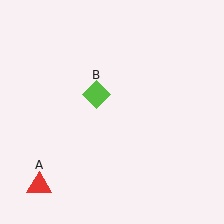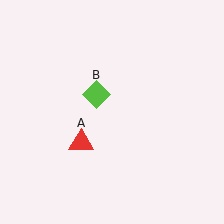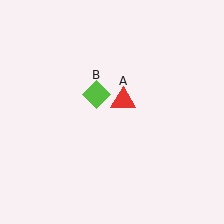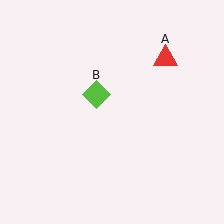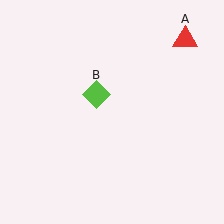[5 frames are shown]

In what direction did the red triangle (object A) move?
The red triangle (object A) moved up and to the right.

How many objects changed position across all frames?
1 object changed position: red triangle (object A).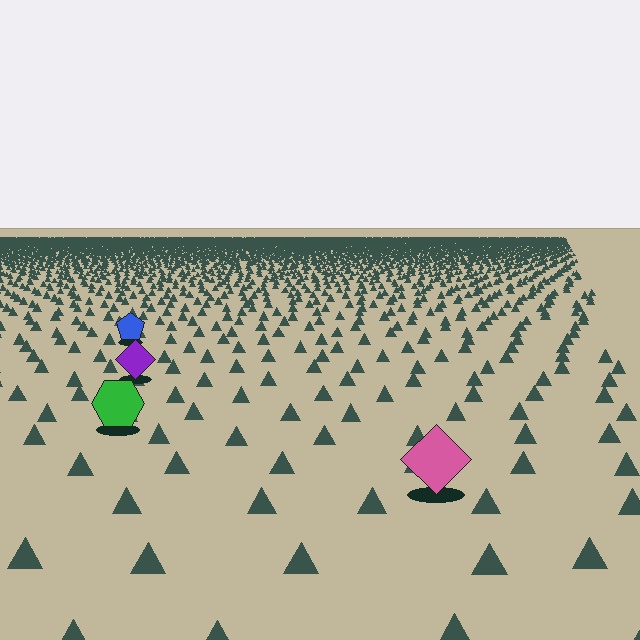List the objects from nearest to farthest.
From nearest to farthest: the pink diamond, the green hexagon, the purple diamond, the blue pentagon.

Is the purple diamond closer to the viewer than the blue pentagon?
Yes. The purple diamond is closer — you can tell from the texture gradient: the ground texture is coarser near it.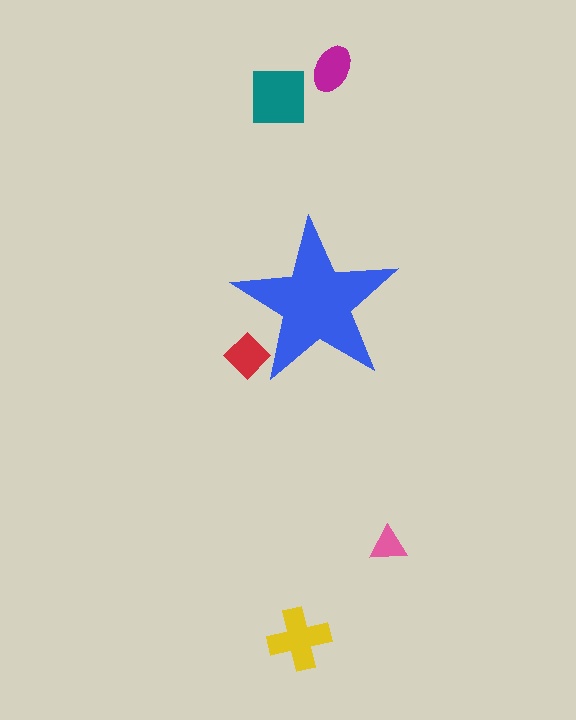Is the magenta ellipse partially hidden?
No, the magenta ellipse is fully visible.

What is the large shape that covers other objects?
A blue star.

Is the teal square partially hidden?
No, the teal square is fully visible.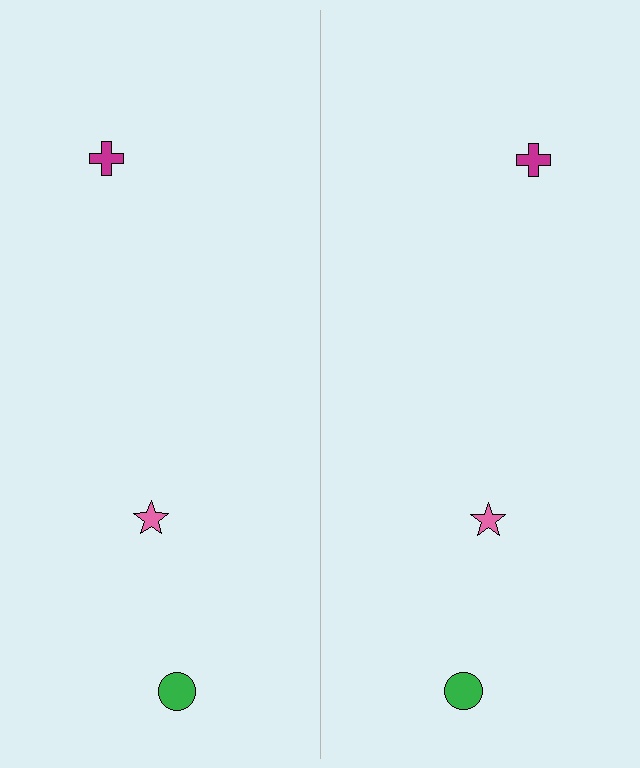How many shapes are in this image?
There are 6 shapes in this image.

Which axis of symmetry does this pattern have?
The pattern has a vertical axis of symmetry running through the center of the image.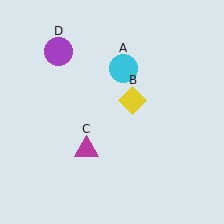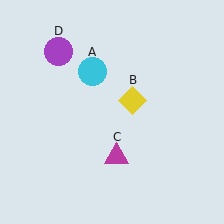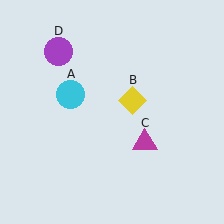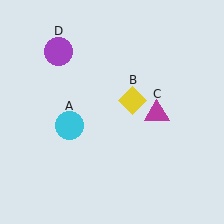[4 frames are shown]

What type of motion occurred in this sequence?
The cyan circle (object A), magenta triangle (object C) rotated counterclockwise around the center of the scene.